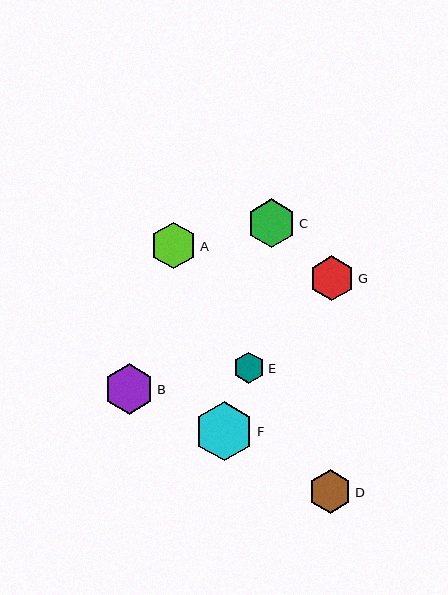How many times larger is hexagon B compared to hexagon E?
Hexagon B is approximately 1.6 times the size of hexagon E.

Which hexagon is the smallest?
Hexagon E is the smallest with a size of approximately 31 pixels.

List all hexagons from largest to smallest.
From largest to smallest: F, B, C, A, G, D, E.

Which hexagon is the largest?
Hexagon F is the largest with a size of approximately 59 pixels.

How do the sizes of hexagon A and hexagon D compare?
Hexagon A and hexagon D are approximately the same size.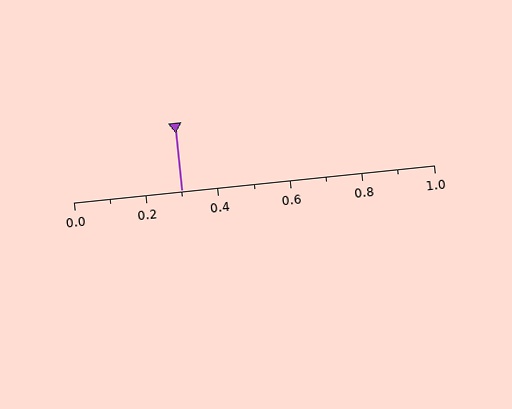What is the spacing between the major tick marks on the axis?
The major ticks are spaced 0.2 apart.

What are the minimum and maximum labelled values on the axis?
The axis runs from 0.0 to 1.0.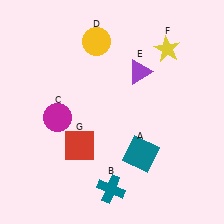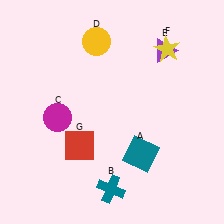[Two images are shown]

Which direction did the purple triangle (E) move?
The purple triangle (E) moved right.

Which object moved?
The purple triangle (E) moved right.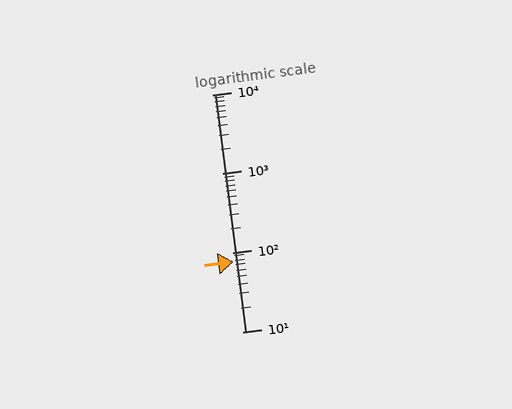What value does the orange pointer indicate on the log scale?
The pointer indicates approximately 77.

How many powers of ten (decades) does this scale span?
The scale spans 3 decades, from 10 to 10000.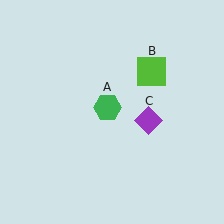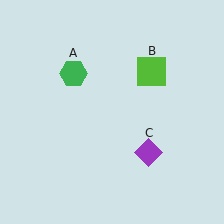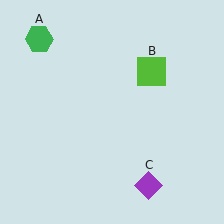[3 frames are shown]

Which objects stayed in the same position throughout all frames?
Lime square (object B) remained stationary.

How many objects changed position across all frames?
2 objects changed position: green hexagon (object A), purple diamond (object C).